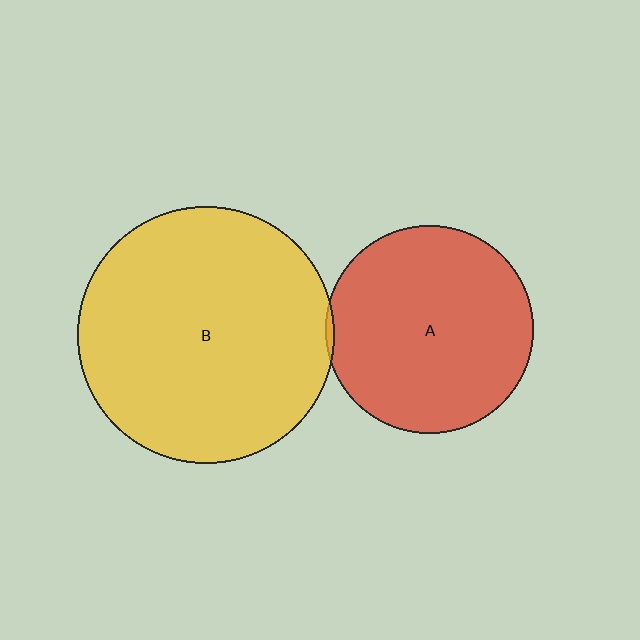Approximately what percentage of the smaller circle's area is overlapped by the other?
Approximately 5%.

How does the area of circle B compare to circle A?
Approximately 1.5 times.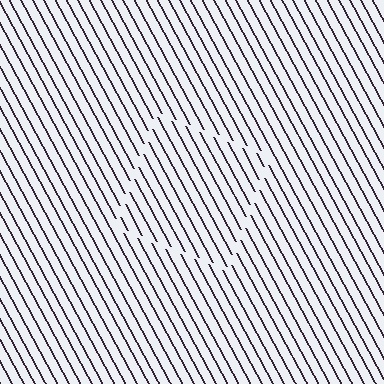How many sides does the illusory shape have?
4 sides — the line-ends trace a square.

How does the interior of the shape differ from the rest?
The interior of the shape contains the same grating, shifted by half a period — the contour is defined by the phase discontinuity where line-ends from the inner and outer gratings abut.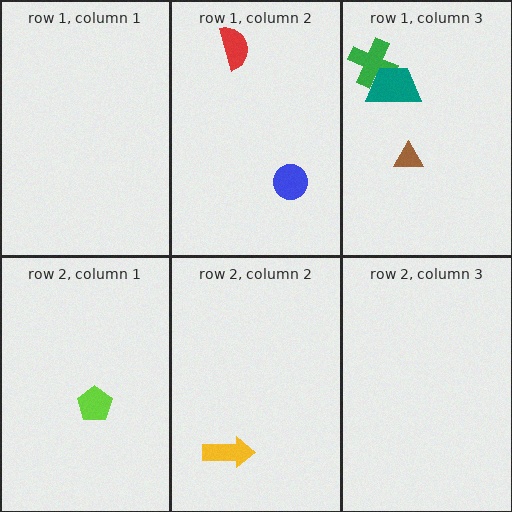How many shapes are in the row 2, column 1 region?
1.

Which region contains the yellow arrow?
The row 2, column 2 region.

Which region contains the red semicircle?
The row 1, column 2 region.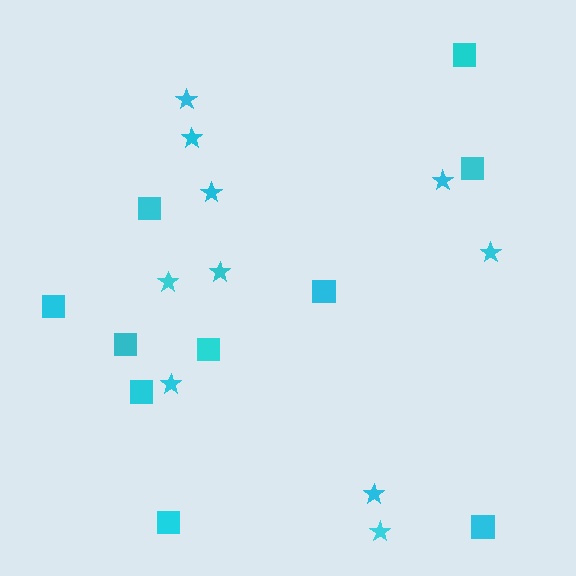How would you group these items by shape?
There are 2 groups: one group of stars (10) and one group of squares (10).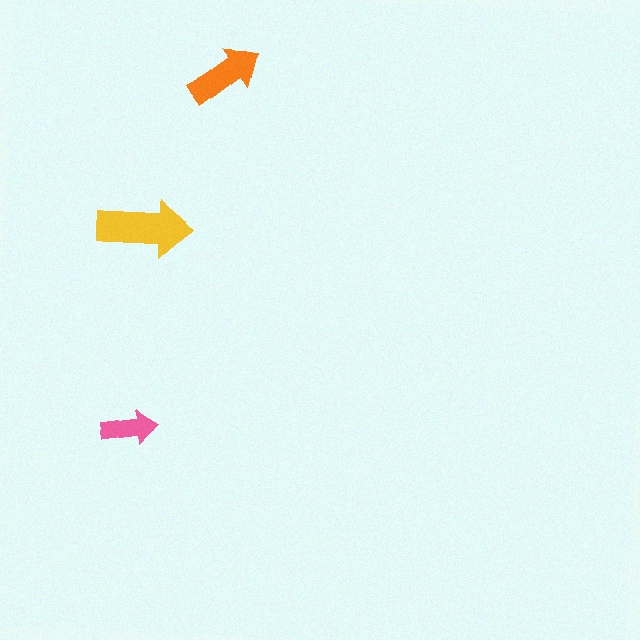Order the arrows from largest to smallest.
the yellow one, the orange one, the pink one.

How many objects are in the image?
There are 3 objects in the image.